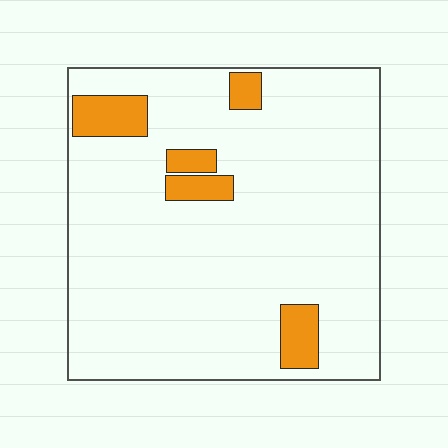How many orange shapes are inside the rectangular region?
5.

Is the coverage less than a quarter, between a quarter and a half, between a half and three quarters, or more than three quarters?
Less than a quarter.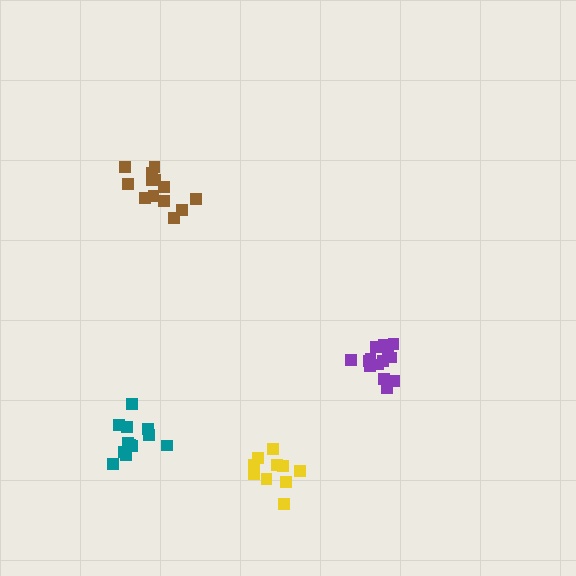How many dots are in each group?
Group 1: 12 dots, Group 2: 10 dots, Group 3: 13 dots, Group 4: 15 dots (50 total).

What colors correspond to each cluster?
The clusters are colored: teal, yellow, brown, purple.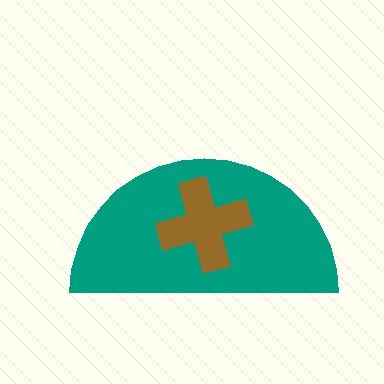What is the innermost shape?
The brown cross.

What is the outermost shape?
The teal semicircle.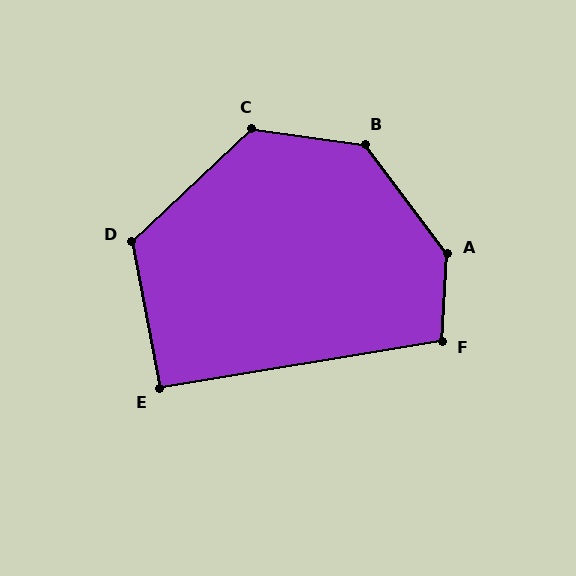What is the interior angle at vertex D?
Approximately 122 degrees (obtuse).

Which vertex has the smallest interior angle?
E, at approximately 91 degrees.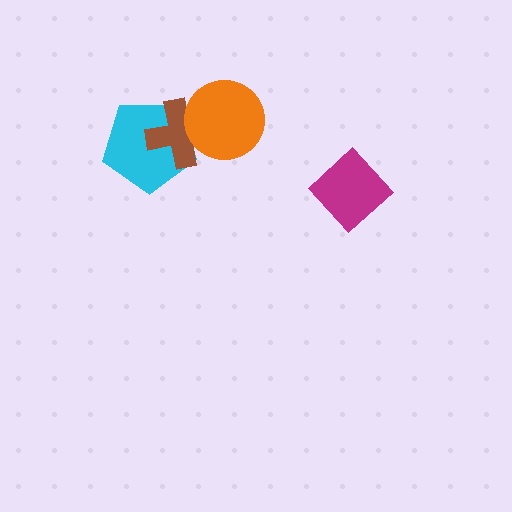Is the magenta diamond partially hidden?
No, no other shape covers it.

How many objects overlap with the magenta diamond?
0 objects overlap with the magenta diamond.